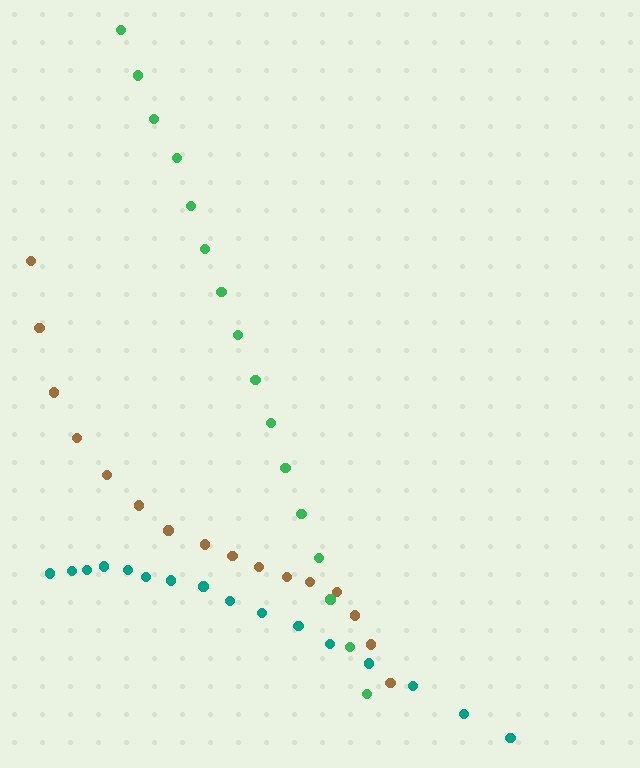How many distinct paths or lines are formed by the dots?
There are 3 distinct paths.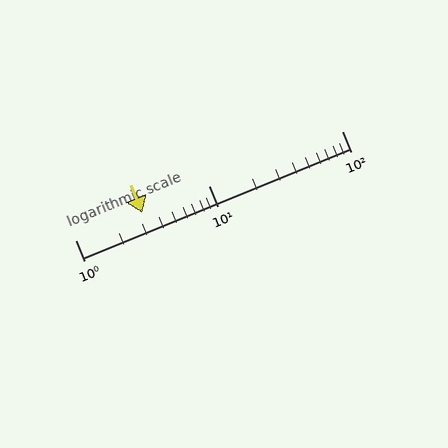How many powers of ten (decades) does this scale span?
The scale spans 2 decades, from 1 to 100.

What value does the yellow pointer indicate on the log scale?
The pointer indicates approximately 3.2.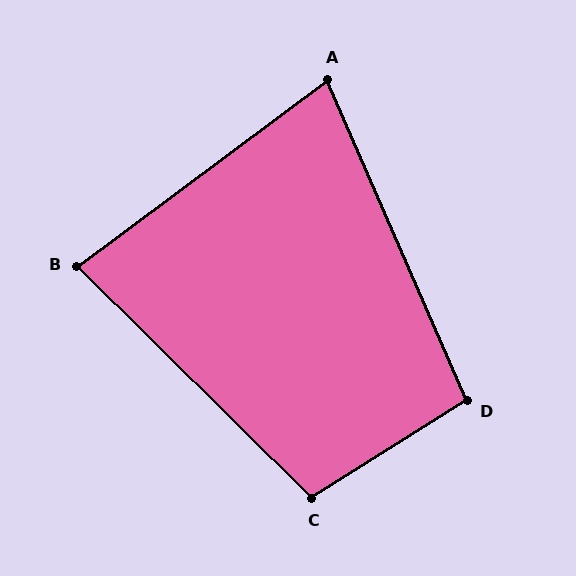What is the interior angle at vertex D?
Approximately 99 degrees (obtuse).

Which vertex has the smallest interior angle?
A, at approximately 77 degrees.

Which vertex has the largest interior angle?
C, at approximately 103 degrees.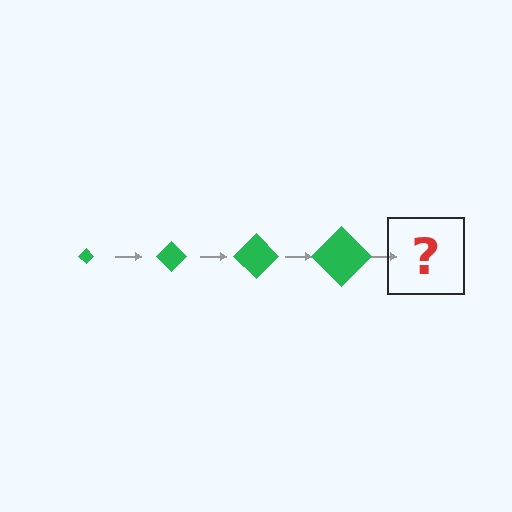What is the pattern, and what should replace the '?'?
The pattern is that the diamond gets progressively larger each step. The '?' should be a green diamond, larger than the previous one.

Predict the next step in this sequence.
The next step is a green diamond, larger than the previous one.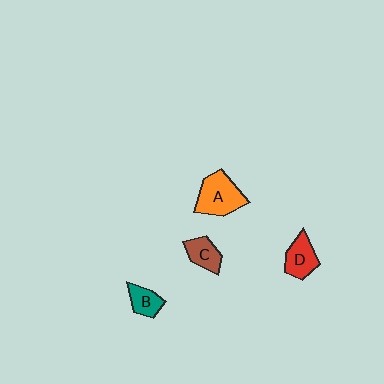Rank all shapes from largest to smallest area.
From largest to smallest: A (orange), D (red), C (brown), B (teal).